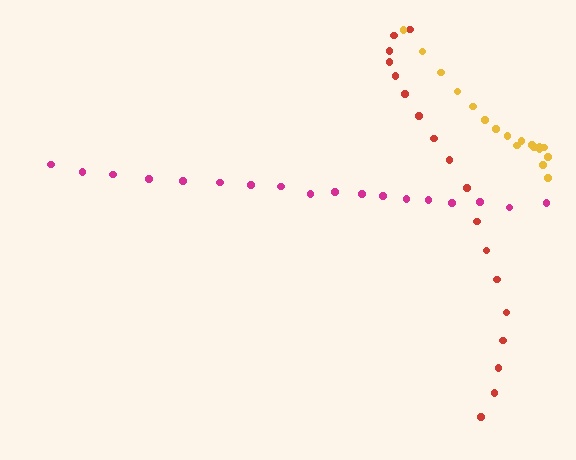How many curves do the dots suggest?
There are 3 distinct paths.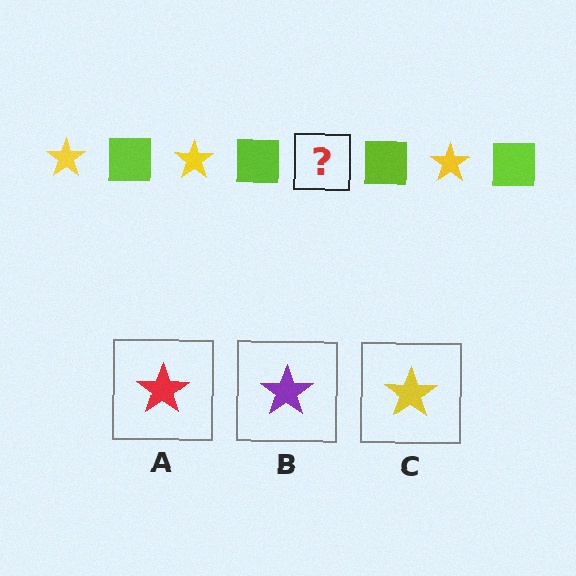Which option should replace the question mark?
Option C.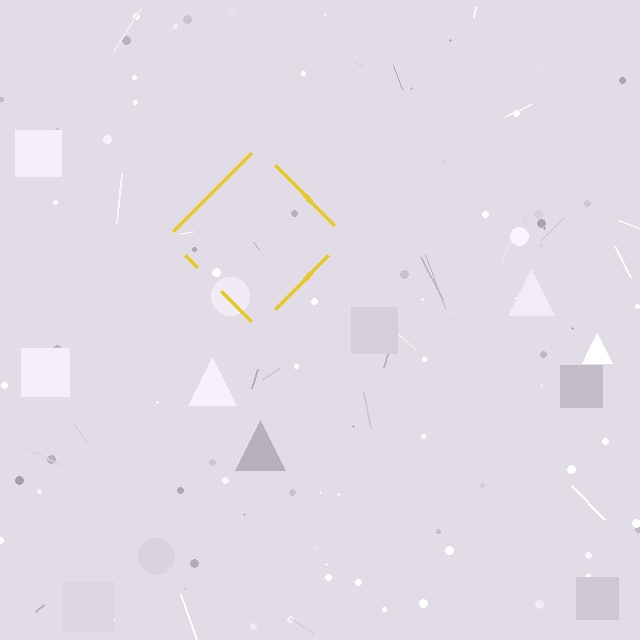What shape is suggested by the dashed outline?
The dashed outline suggests a diamond.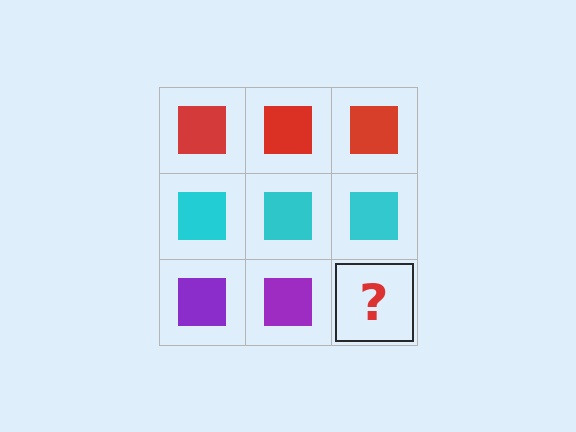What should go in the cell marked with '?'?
The missing cell should contain a purple square.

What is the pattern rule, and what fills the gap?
The rule is that each row has a consistent color. The gap should be filled with a purple square.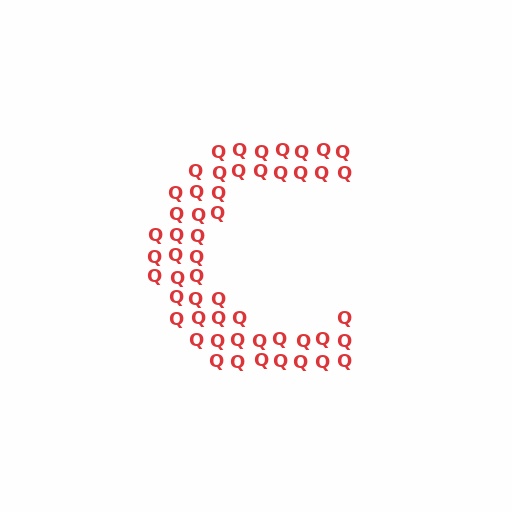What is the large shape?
The large shape is the letter C.